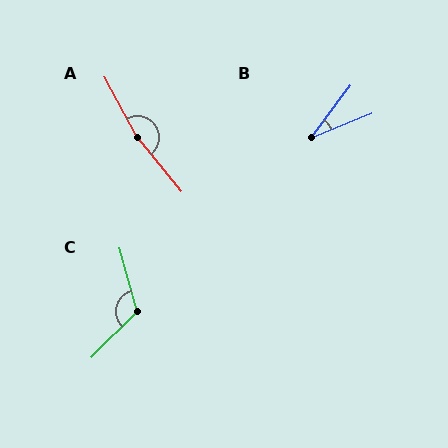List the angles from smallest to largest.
B (31°), C (119°), A (170°).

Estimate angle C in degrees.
Approximately 119 degrees.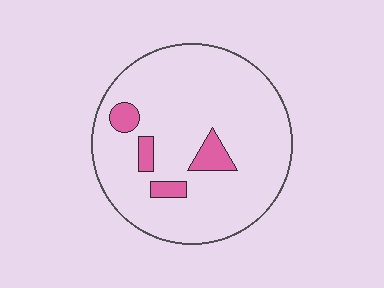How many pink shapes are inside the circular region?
4.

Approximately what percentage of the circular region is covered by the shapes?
Approximately 10%.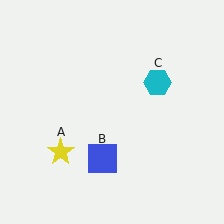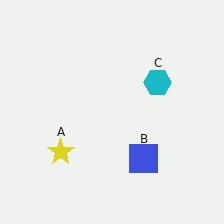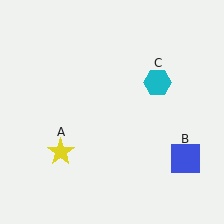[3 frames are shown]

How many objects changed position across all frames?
1 object changed position: blue square (object B).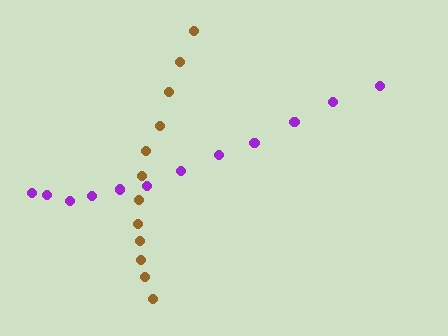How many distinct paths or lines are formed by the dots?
There are 2 distinct paths.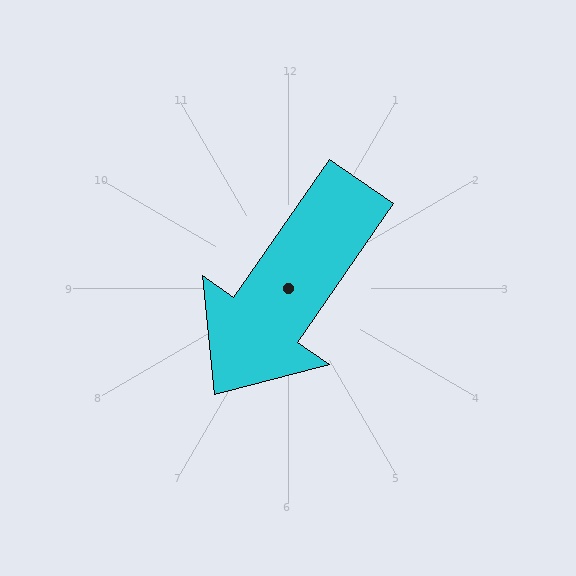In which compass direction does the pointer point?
Southwest.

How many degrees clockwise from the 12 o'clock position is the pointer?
Approximately 215 degrees.